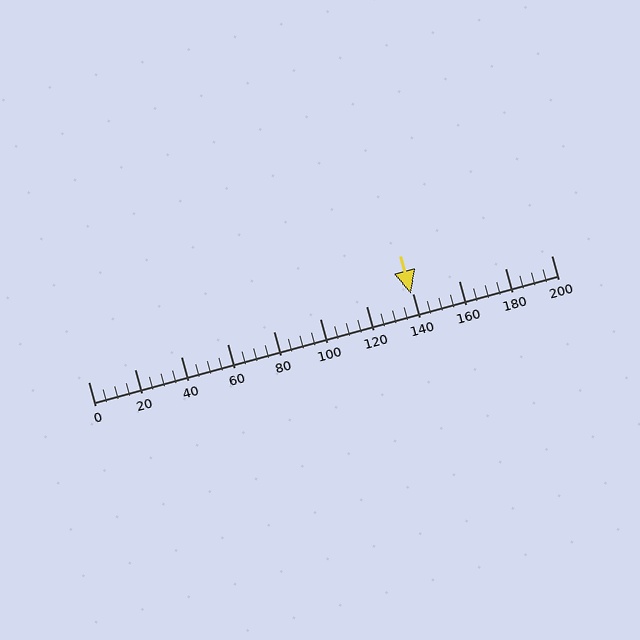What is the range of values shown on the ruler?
The ruler shows values from 0 to 200.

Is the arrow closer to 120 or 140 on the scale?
The arrow is closer to 140.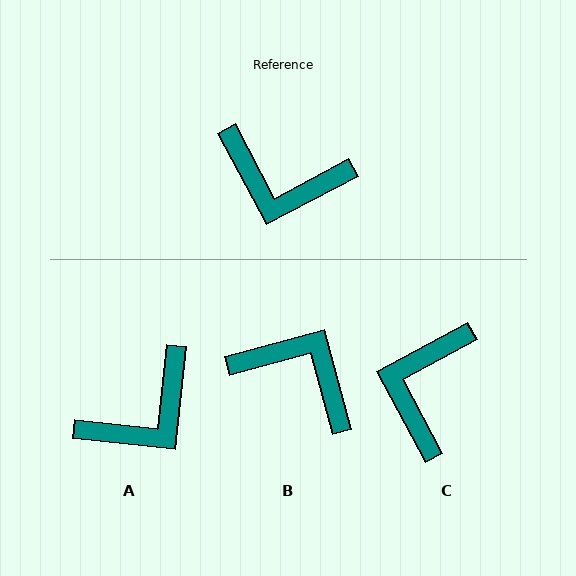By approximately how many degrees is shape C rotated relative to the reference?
Approximately 90 degrees clockwise.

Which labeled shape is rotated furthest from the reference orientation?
B, about 167 degrees away.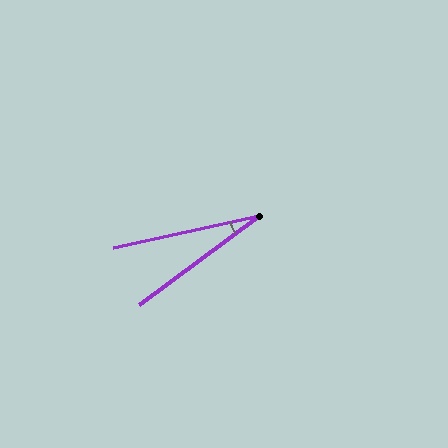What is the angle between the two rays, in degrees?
Approximately 24 degrees.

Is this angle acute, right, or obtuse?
It is acute.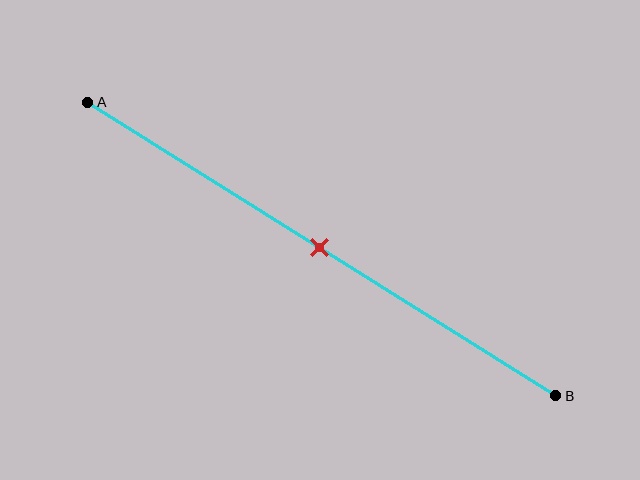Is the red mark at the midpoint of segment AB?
Yes, the mark is approximately at the midpoint.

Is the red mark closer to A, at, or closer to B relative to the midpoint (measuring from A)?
The red mark is approximately at the midpoint of segment AB.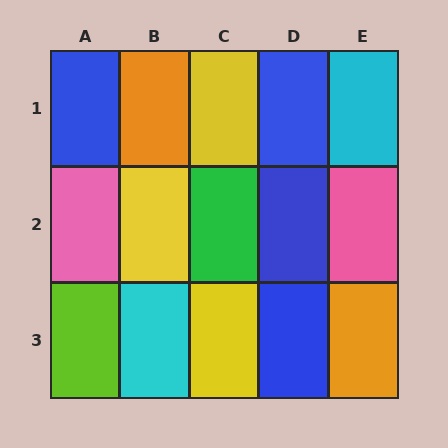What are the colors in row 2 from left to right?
Pink, yellow, green, blue, pink.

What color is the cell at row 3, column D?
Blue.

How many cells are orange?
2 cells are orange.